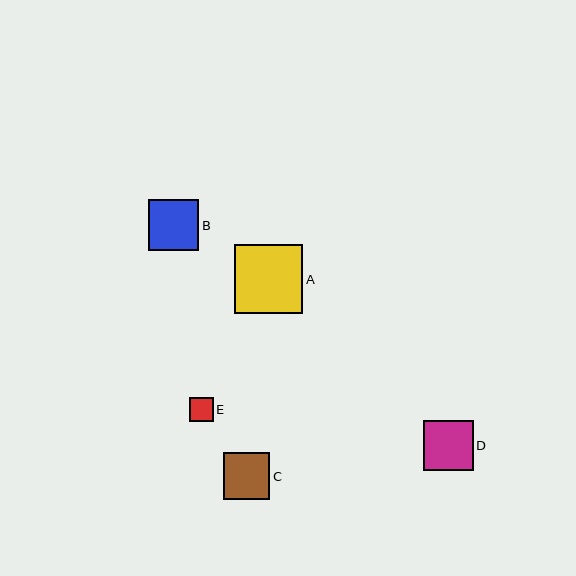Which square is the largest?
Square A is the largest with a size of approximately 69 pixels.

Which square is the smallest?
Square E is the smallest with a size of approximately 24 pixels.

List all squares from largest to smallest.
From largest to smallest: A, B, D, C, E.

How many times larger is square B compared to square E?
Square B is approximately 2.1 times the size of square E.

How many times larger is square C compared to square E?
Square C is approximately 1.9 times the size of square E.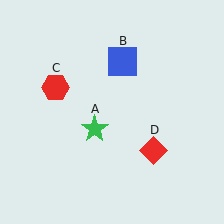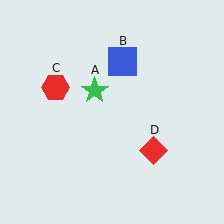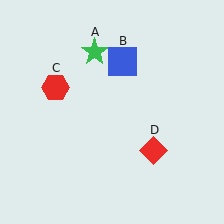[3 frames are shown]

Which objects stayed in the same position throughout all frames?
Blue square (object B) and red hexagon (object C) and red diamond (object D) remained stationary.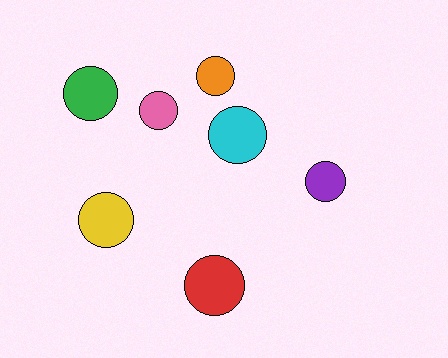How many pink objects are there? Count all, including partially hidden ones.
There is 1 pink object.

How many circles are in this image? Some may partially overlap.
There are 7 circles.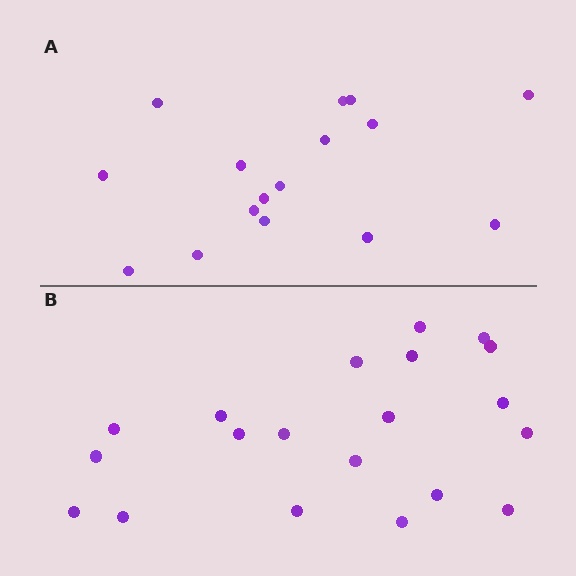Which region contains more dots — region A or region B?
Region B (the bottom region) has more dots.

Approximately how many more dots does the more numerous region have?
Region B has about 4 more dots than region A.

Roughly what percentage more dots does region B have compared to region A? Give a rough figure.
About 25% more.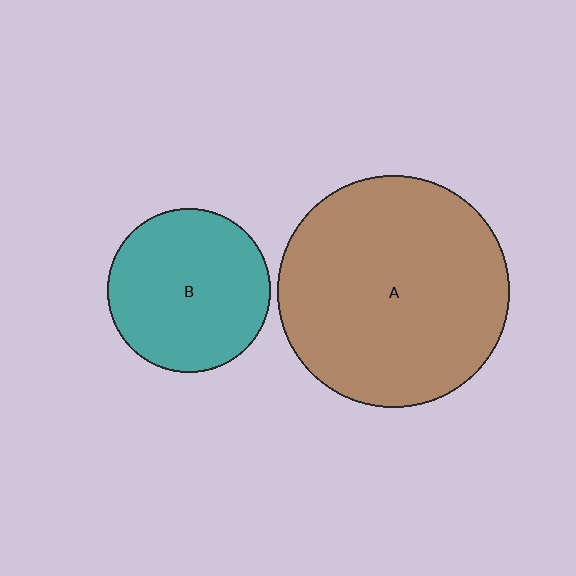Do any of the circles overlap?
No, none of the circles overlap.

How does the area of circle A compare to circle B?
Approximately 2.0 times.